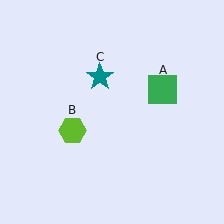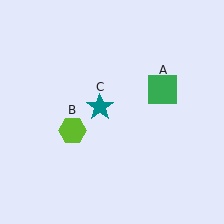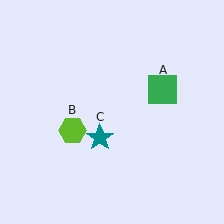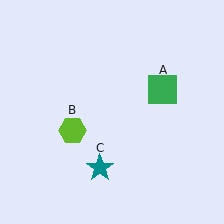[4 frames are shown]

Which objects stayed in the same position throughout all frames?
Green square (object A) and lime hexagon (object B) remained stationary.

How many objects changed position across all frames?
1 object changed position: teal star (object C).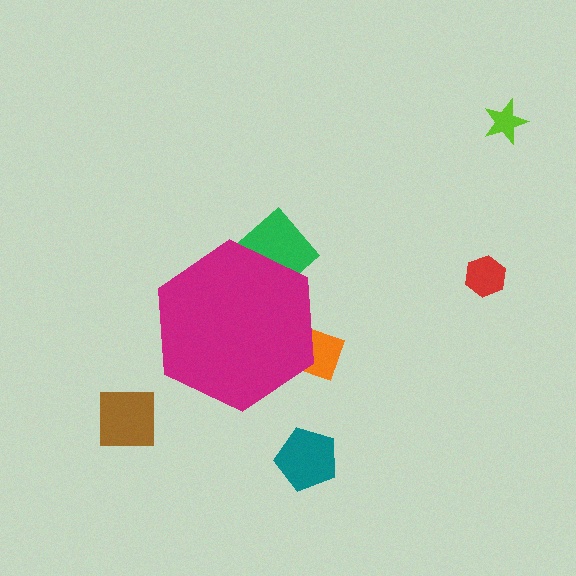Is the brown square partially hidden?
No, the brown square is fully visible.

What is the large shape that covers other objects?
A magenta hexagon.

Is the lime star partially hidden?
No, the lime star is fully visible.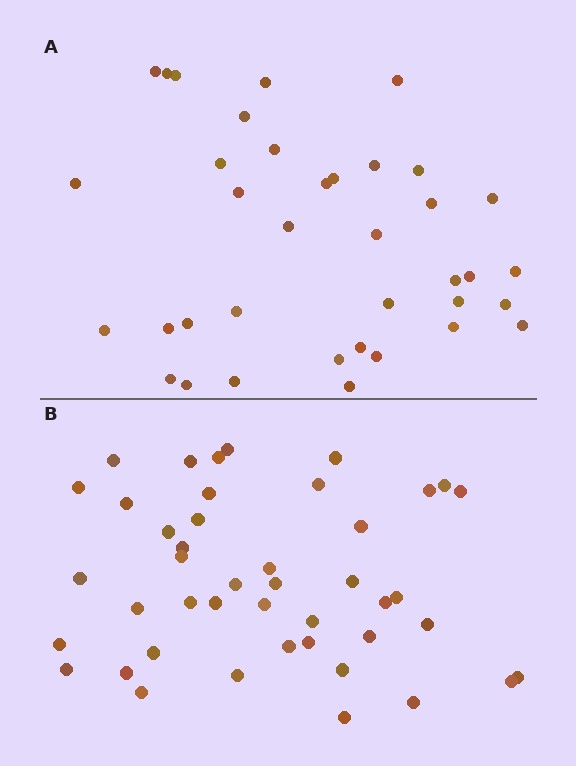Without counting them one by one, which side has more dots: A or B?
Region B (the bottom region) has more dots.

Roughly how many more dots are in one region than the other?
Region B has roughly 8 or so more dots than region A.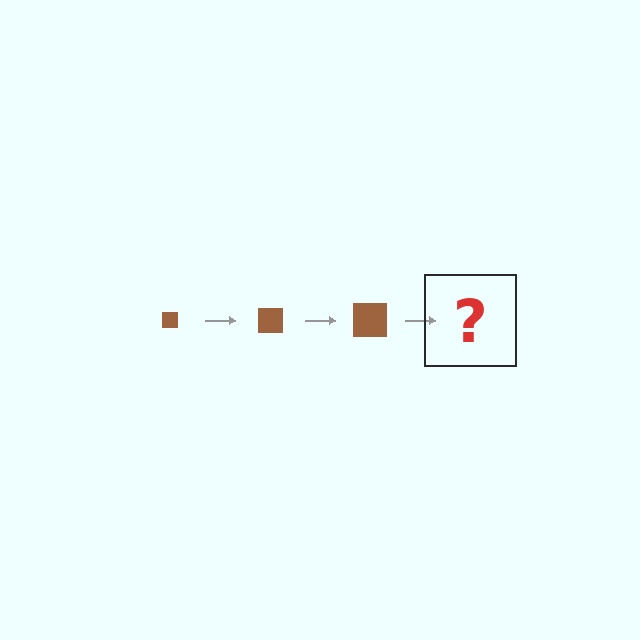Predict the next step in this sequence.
The next step is a brown square, larger than the previous one.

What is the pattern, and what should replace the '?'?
The pattern is that the square gets progressively larger each step. The '?' should be a brown square, larger than the previous one.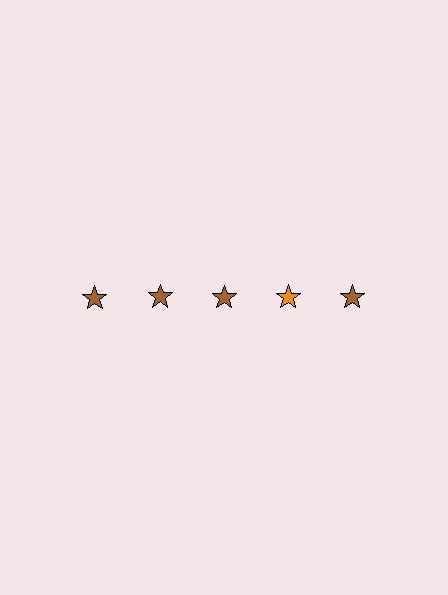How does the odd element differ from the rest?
It has a different color: orange instead of brown.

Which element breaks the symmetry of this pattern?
The orange star in the top row, second from right column breaks the symmetry. All other shapes are brown stars.